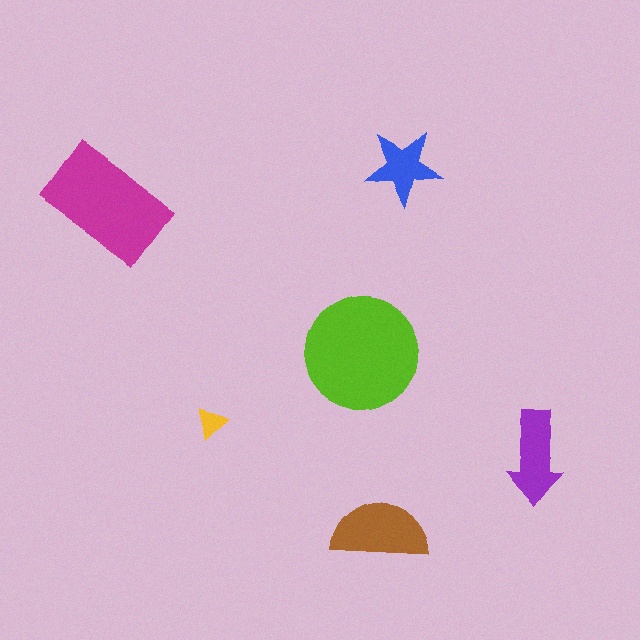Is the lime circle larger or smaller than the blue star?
Larger.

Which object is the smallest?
The yellow triangle.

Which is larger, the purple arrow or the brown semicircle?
The brown semicircle.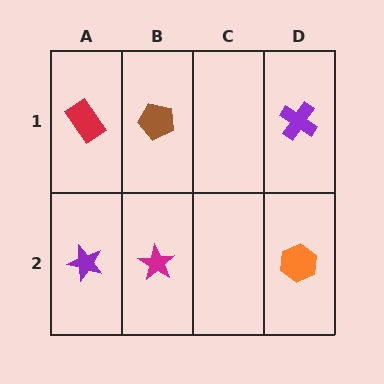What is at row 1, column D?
A purple cross.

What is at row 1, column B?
A brown pentagon.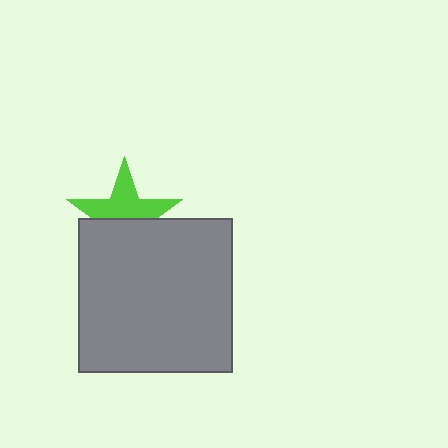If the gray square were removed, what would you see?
You would see the complete lime star.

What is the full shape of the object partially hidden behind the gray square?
The partially hidden object is a lime star.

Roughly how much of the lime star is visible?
About half of it is visible (roughly 52%).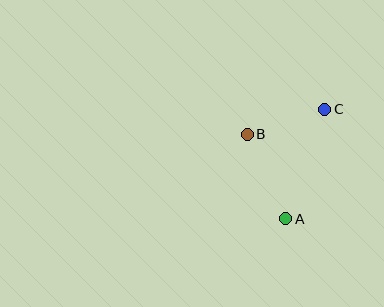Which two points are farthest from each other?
Points A and C are farthest from each other.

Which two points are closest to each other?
Points B and C are closest to each other.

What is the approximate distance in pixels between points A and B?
The distance between A and B is approximately 93 pixels.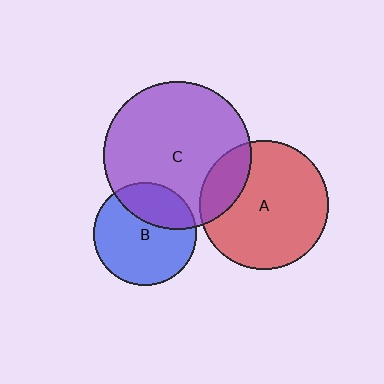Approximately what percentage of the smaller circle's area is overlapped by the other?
Approximately 20%.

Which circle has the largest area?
Circle C (purple).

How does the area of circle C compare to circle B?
Approximately 2.1 times.